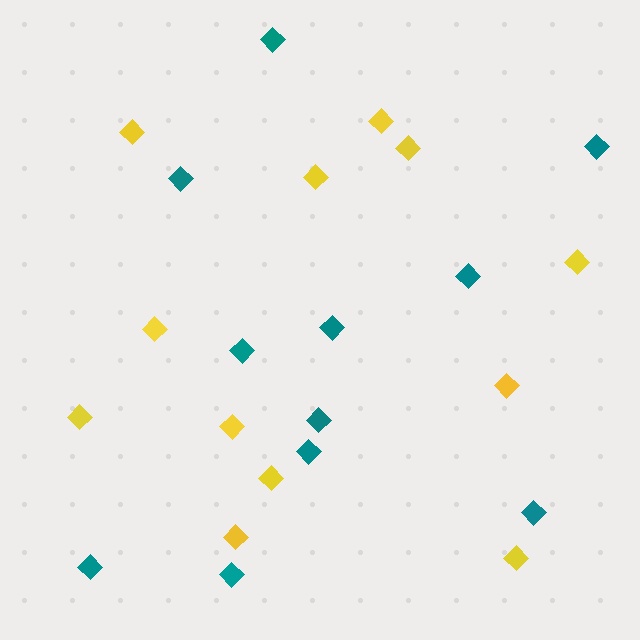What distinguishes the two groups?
There are 2 groups: one group of teal diamonds (11) and one group of yellow diamonds (12).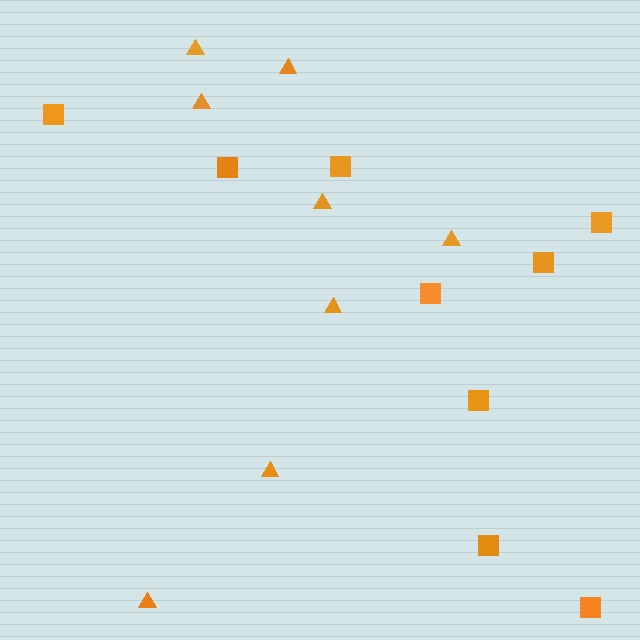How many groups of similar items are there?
There are 2 groups: one group of triangles (8) and one group of squares (9).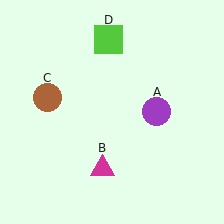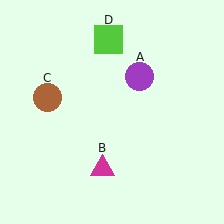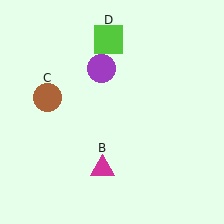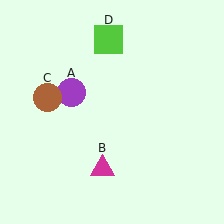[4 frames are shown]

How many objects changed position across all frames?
1 object changed position: purple circle (object A).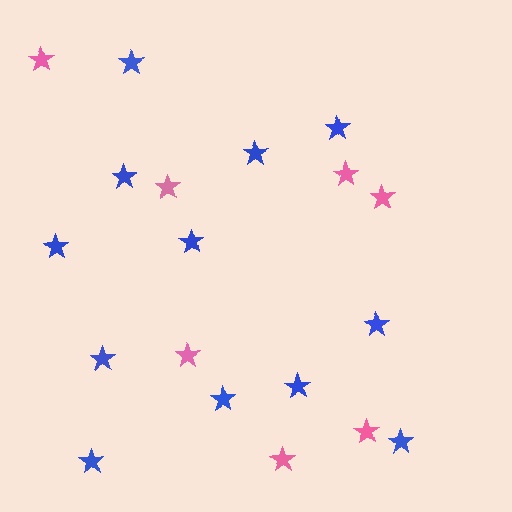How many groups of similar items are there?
There are 2 groups: one group of blue stars (12) and one group of pink stars (7).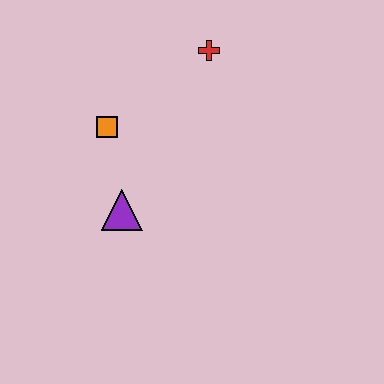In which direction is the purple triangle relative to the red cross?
The purple triangle is below the red cross.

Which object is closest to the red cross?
The orange square is closest to the red cross.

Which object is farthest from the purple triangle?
The red cross is farthest from the purple triangle.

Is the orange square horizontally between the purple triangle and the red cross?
No